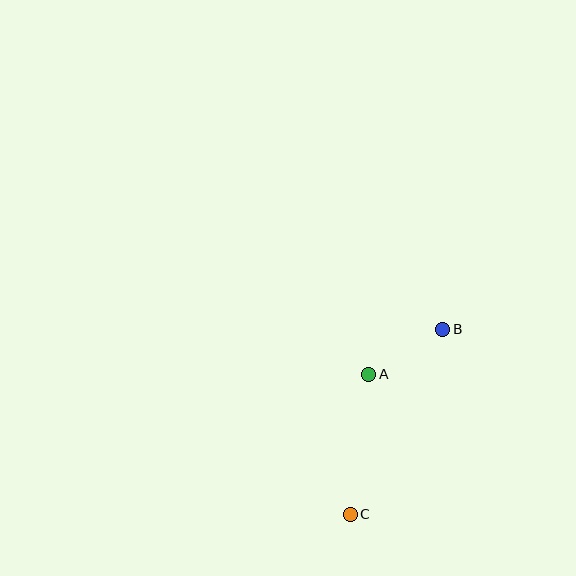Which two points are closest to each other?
Points A and B are closest to each other.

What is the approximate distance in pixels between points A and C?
The distance between A and C is approximately 141 pixels.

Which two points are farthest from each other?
Points B and C are farthest from each other.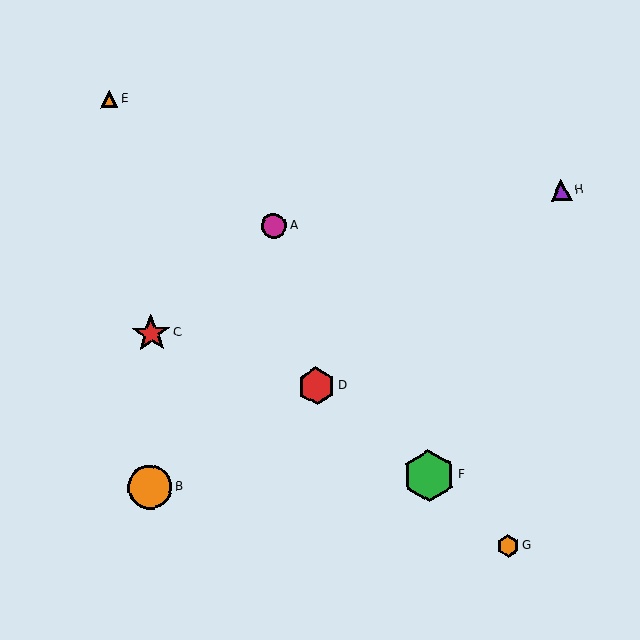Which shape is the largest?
The green hexagon (labeled F) is the largest.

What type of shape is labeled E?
Shape E is an orange triangle.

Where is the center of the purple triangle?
The center of the purple triangle is at (561, 190).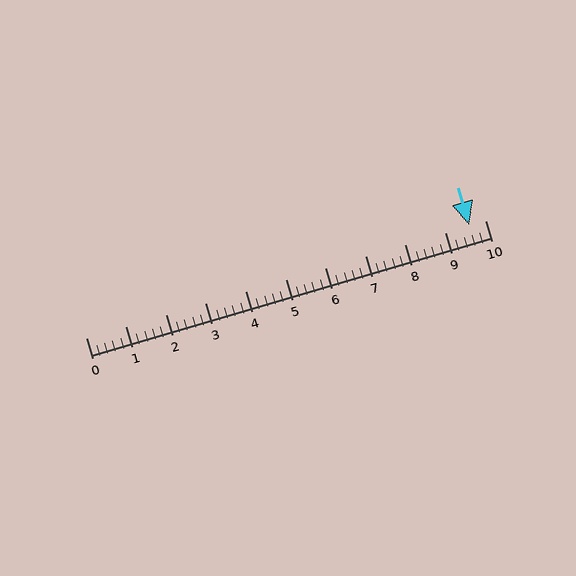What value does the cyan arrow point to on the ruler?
The cyan arrow points to approximately 9.6.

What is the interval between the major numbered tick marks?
The major tick marks are spaced 1 units apart.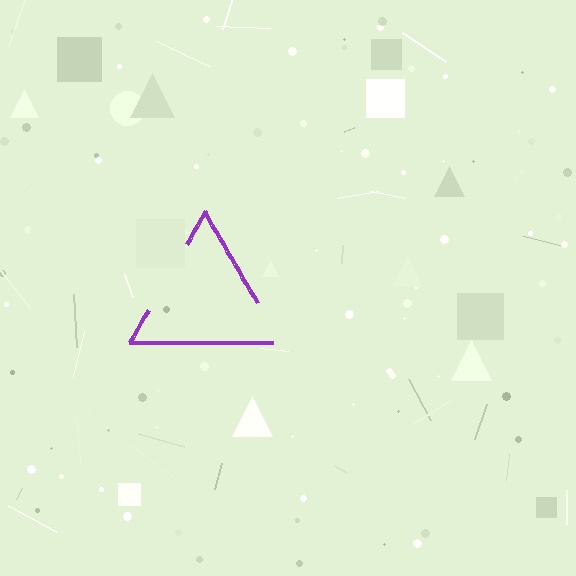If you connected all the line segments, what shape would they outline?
They would outline a triangle.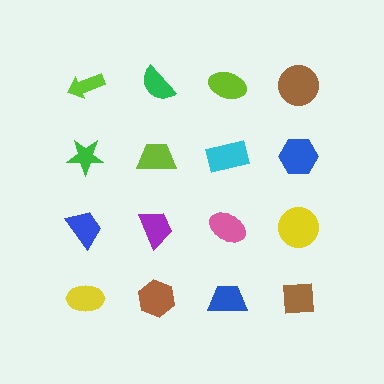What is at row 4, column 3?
A blue trapezoid.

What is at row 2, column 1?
A green star.